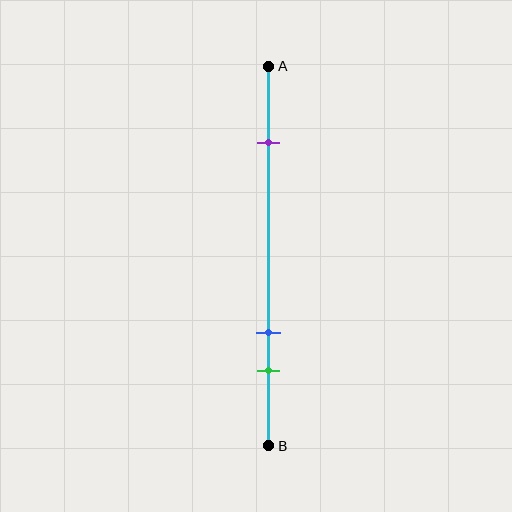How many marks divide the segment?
There are 3 marks dividing the segment.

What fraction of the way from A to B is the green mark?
The green mark is approximately 80% (0.8) of the way from A to B.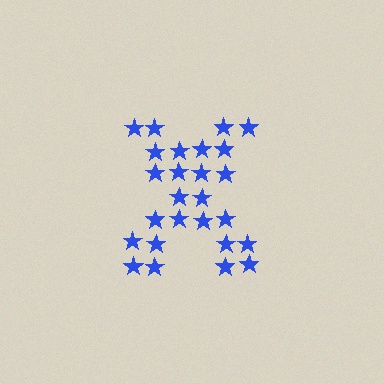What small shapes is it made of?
It is made of small stars.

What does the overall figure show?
The overall figure shows the letter X.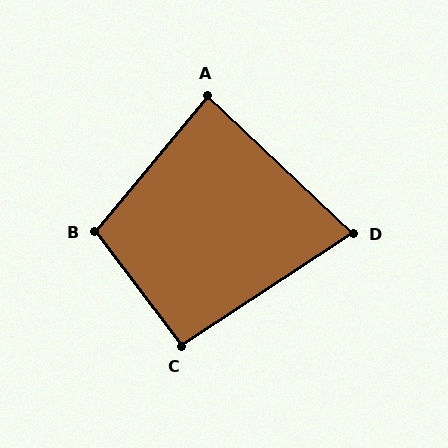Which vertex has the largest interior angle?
B, at approximately 103 degrees.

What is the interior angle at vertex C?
Approximately 94 degrees (approximately right).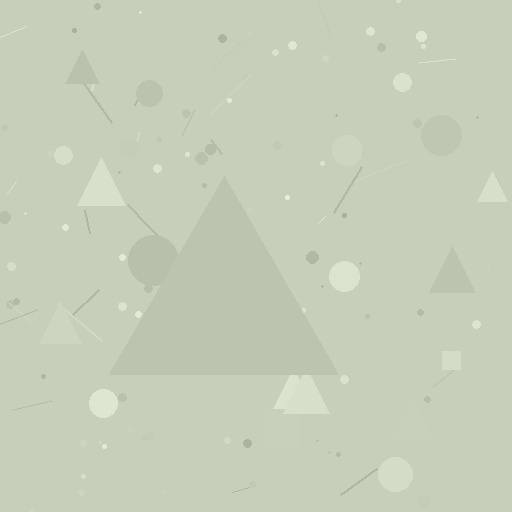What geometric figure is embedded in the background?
A triangle is embedded in the background.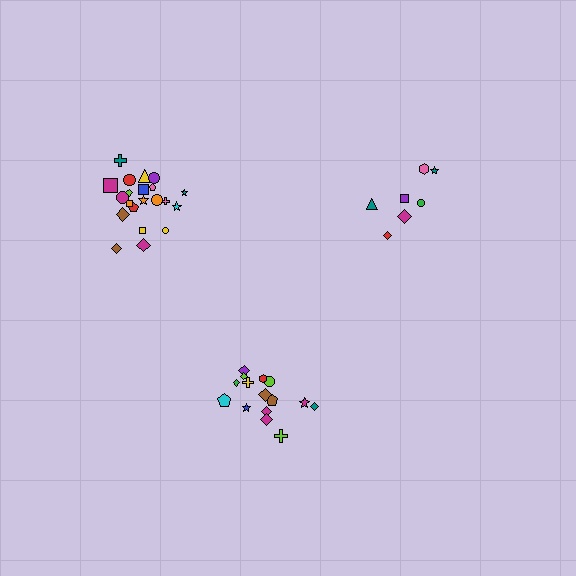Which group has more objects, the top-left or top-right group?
The top-left group.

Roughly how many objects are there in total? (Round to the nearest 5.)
Roughly 45 objects in total.